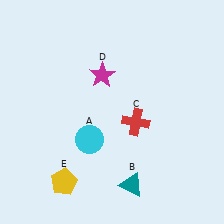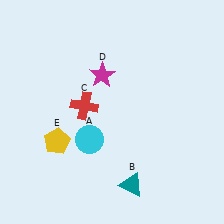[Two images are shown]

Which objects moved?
The objects that moved are: the red cross (C), the yellow pentagon (E).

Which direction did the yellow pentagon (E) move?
The yellow pentagon (E) moved up.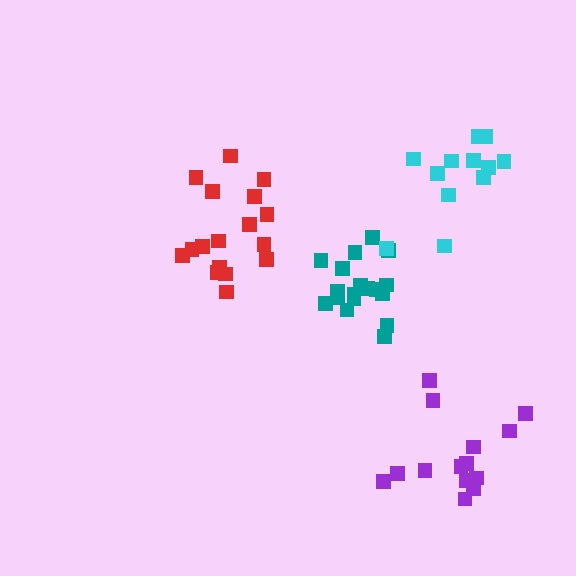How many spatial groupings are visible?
There are 4 spatial groupings.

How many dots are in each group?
Group 1: 18 dots, Group 2: 12 dots, Group 3: 14 dots, Group 4: 17 dots (61 total).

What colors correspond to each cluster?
The clusters are colored: teal, cyan, purple, red.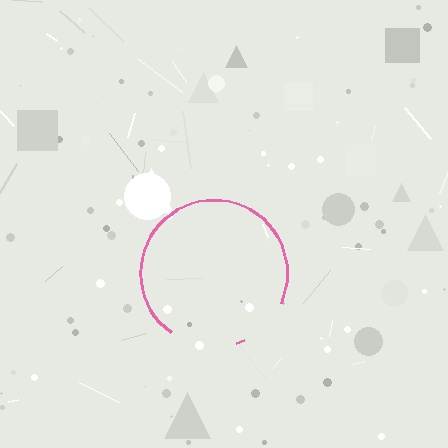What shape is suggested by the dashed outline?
The dashed outline suggests a circle.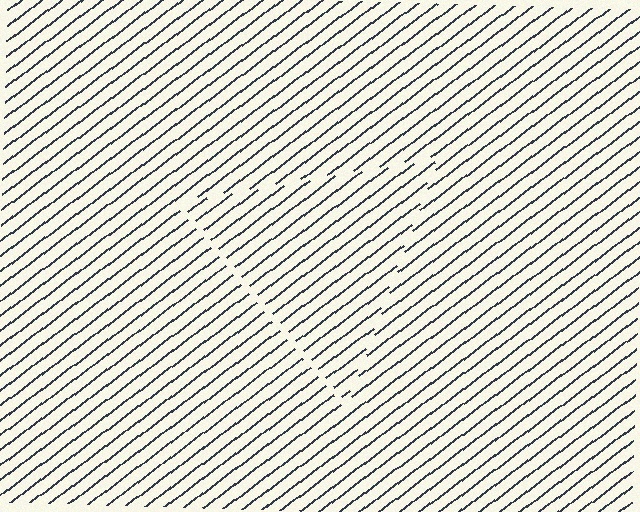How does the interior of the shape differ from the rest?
The interior of the shape contains the same grating, shifted by half a period — the contour is defined by the phase discontinuity where line-ends from the inner and outer gratings abut.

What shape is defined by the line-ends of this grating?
An illusory triangle. The interior of the shape contains the same grating, shifted by half a period — the contour is defined by the phase discontinuity where line-ends from the inner and outer gratings abut.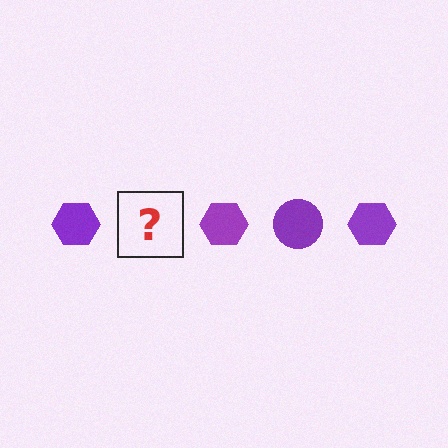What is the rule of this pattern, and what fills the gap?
The rule is that the pattern cycles through hexagon, circle shapes in purple. The gap should be filled with a purple circle.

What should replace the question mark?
The question mark should be replaced with a purple circle.